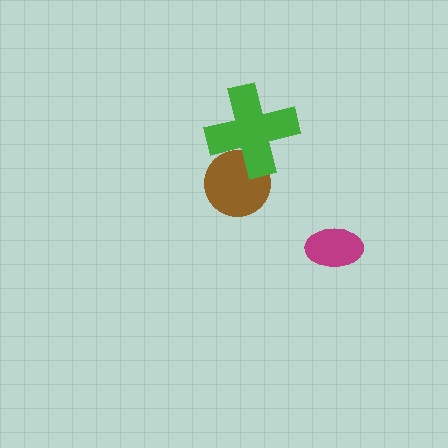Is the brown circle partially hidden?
Yes, it is partially covered by another shape.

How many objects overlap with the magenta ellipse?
0 objects overlap with the magenta ellipse.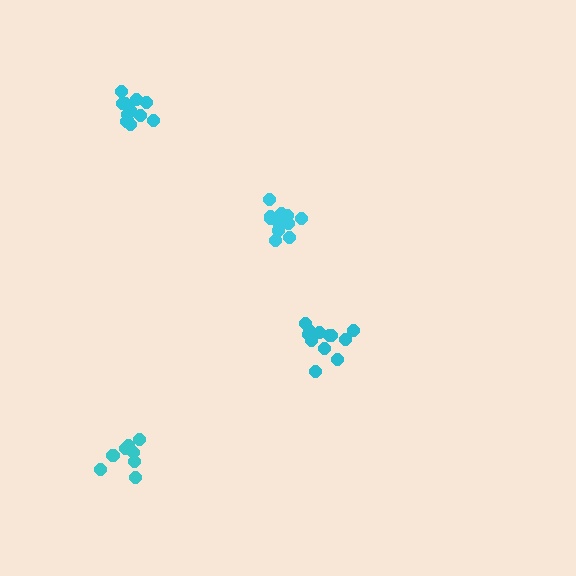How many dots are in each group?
Group 1: 11 dots, Group 2: 12 dots, Group 3: 9 dots, Group 4: 12 dots (44 total).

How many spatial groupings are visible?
There are 4 spatial groupings.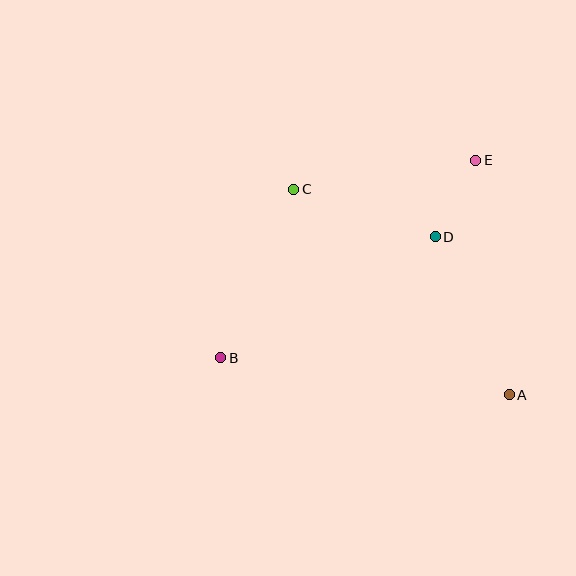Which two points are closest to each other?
Points D and E are closest to each other.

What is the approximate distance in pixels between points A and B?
The distance between A and B is approximately 291 pixels.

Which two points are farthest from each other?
Points B and E are farthest from each other.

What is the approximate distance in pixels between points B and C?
The distance between B and C is approximately 184 pixels.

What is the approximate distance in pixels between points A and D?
The distance between A and D is approximately 174 pixels.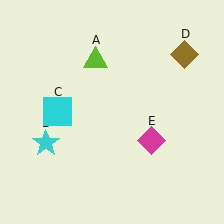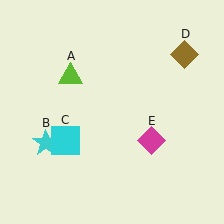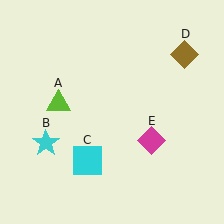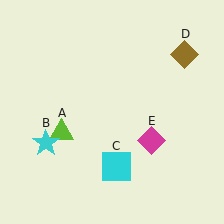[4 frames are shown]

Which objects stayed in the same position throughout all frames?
Cyan star (object B) and brown diamond (object D) and magenta diamond (object E) remained stationary.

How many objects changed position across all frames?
2 objects changed position: lime triangle (object A), cyan square (object C).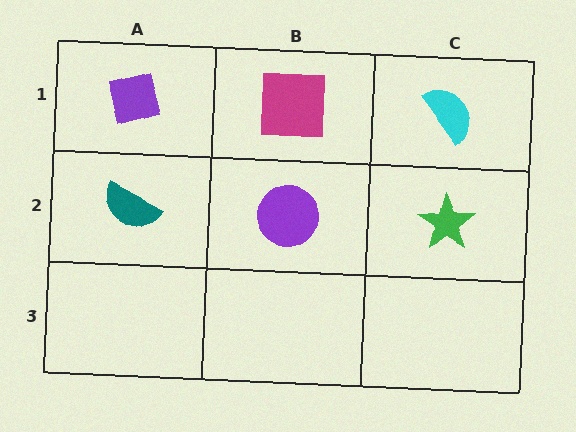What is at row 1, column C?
A cyan semicircle.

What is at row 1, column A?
A purple square.